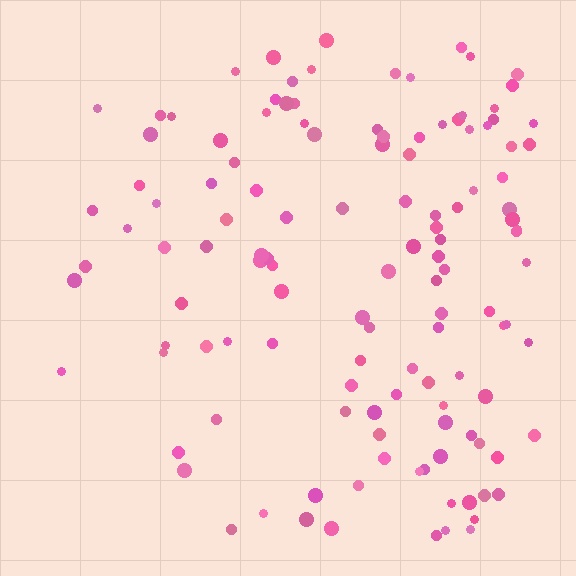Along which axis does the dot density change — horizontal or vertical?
Horizontal.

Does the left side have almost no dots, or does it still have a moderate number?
Still a moderate number, just noticeably fewer than the right.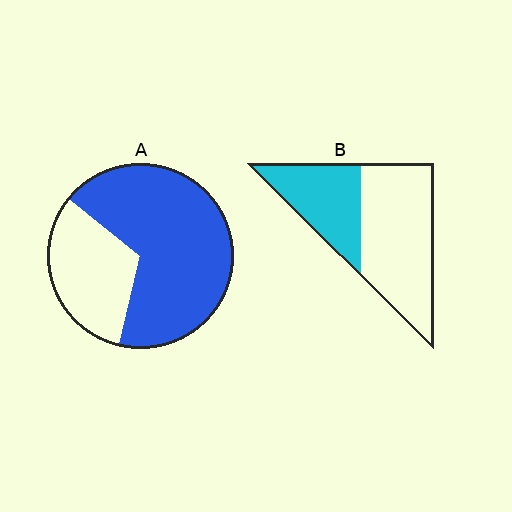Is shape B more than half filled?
No.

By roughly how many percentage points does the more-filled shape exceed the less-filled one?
By roughly 30 percentage points (A over B).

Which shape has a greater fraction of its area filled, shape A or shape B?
Shape A.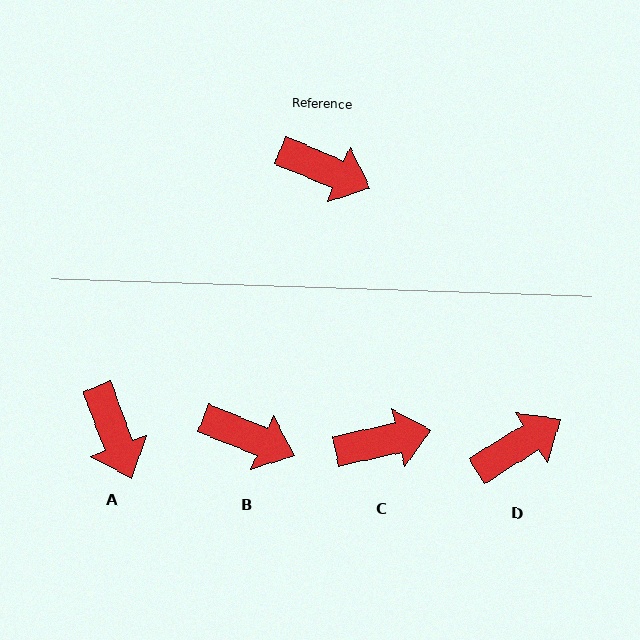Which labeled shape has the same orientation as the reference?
B.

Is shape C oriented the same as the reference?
No, it is off by about 35 degrees.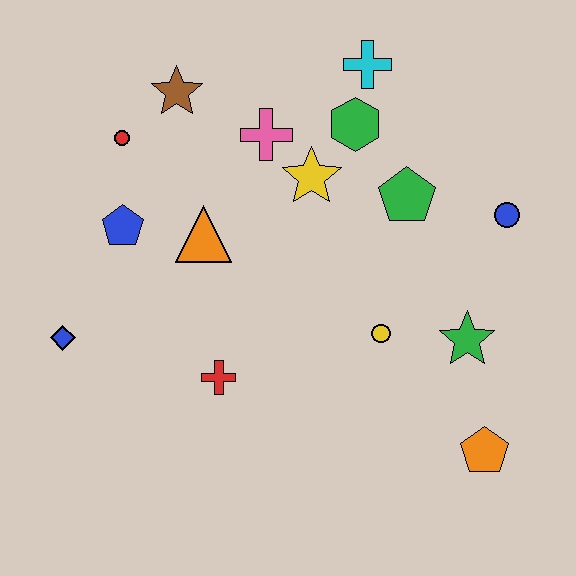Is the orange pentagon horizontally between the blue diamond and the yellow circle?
No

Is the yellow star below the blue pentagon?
No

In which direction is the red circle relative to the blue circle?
The red circle is to the left of the blue circle.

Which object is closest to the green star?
The yellow circle is closest to the green star.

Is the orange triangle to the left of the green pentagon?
Yes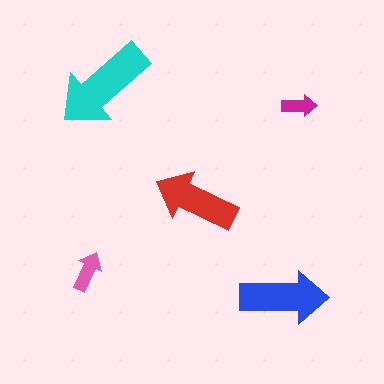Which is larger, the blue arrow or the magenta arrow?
The blue one.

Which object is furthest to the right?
The magenta arrow is rightmost.